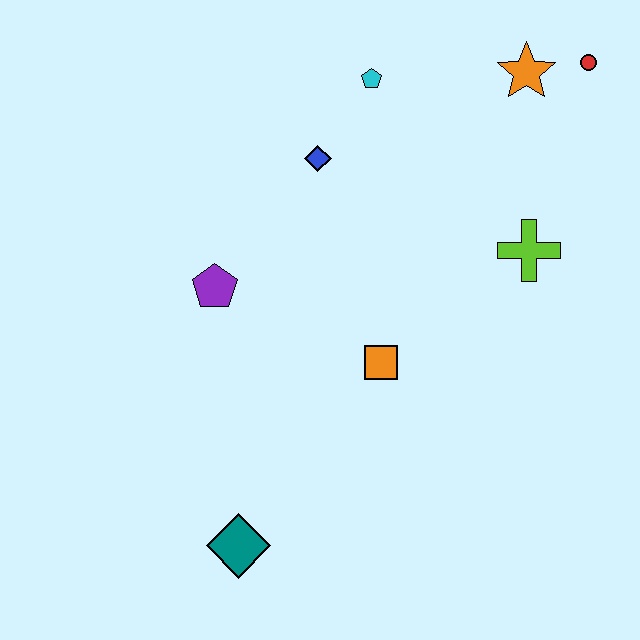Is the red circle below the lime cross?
No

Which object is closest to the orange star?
The red circle is closest to the orange star.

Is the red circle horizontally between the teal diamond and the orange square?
No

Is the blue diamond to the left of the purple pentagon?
No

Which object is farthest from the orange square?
The red circle is farthest from the orange square.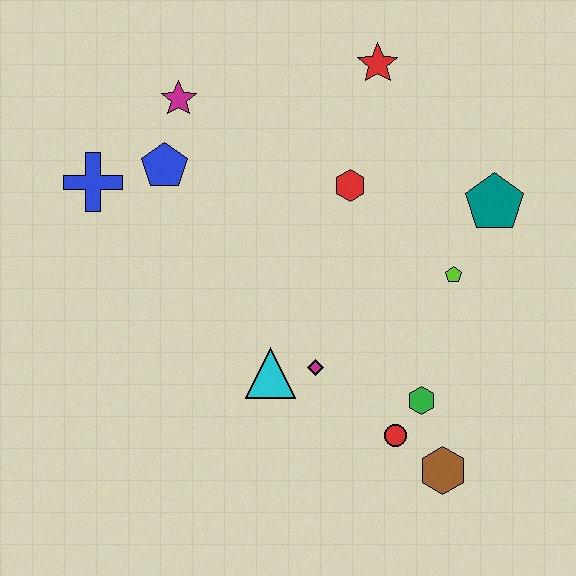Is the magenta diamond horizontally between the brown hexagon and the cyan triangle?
Yes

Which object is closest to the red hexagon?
The red star is closest to the red hexagon.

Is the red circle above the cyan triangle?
No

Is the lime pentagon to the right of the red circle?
Yes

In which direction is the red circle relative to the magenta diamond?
The red circle is to the right of the magenta diamond.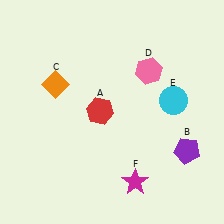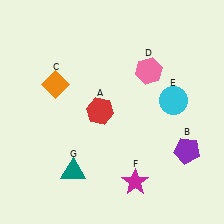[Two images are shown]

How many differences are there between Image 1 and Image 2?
There is 1 difference between the two images.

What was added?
A teal triangle (G) was added in Image 2.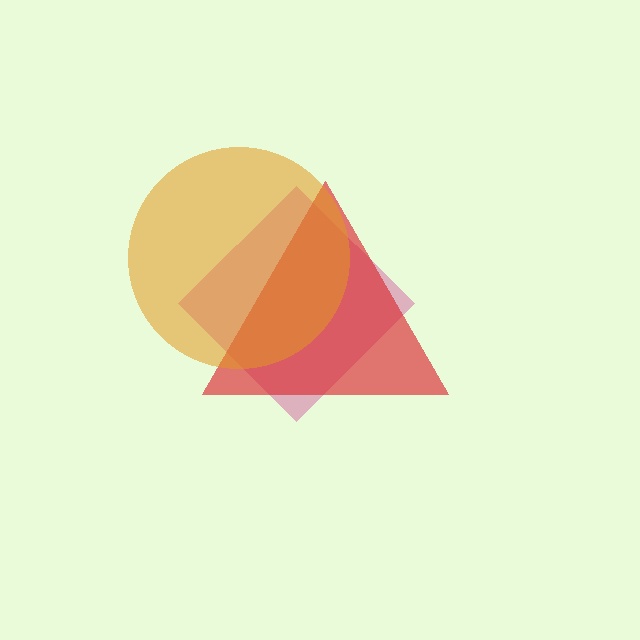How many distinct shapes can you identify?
There are 3 distinct shapes: a magenta diamond, a red triangle, an orange circle.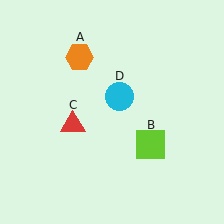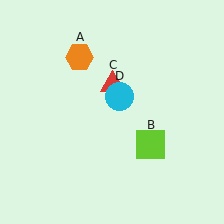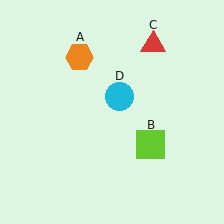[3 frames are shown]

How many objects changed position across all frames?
1 object changed position: red triangle (object C).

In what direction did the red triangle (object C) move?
The red triangle (object C) moved up and to the right.